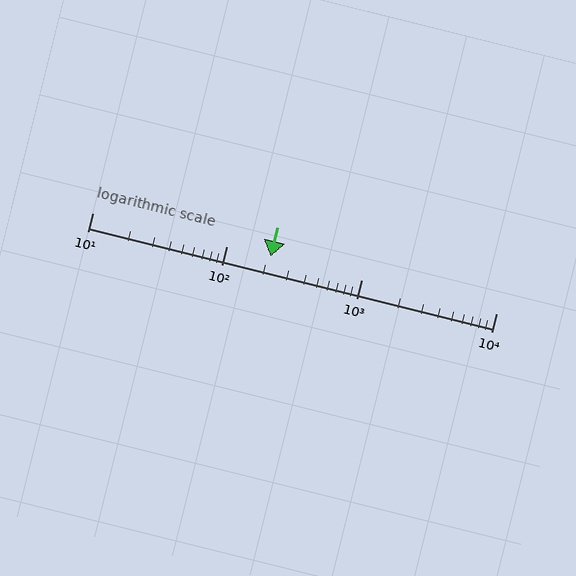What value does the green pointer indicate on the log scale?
The pointer indicates approximately 210.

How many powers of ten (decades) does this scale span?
The scale spans 3 decades, from 10 to 10000.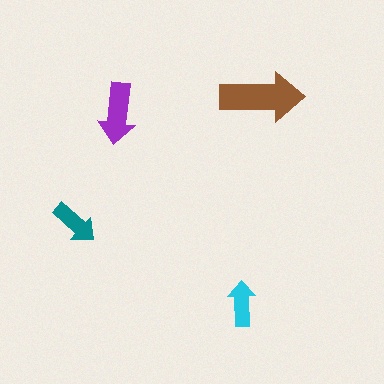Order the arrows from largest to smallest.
the brown one, the purple one, the teal one, the cyan one.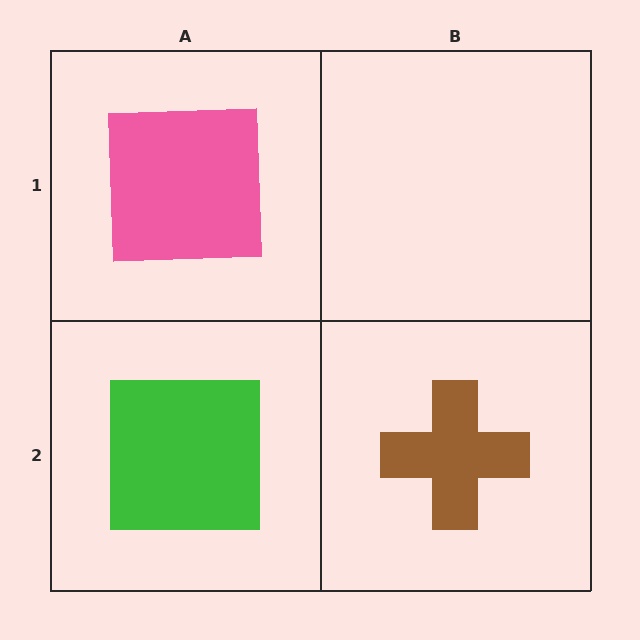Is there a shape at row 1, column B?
No, that cell is empty.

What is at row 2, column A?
A green square.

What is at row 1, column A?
A pink square.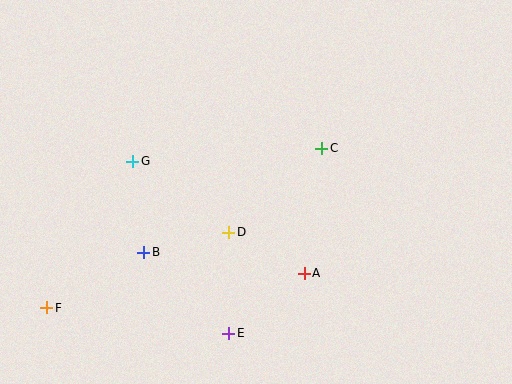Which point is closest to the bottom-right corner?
Point A is closest to the bottom-right corner.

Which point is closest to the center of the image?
Point D at (229, 232) is closest to the center.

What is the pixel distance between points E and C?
The distance between E and C is 207 pixels.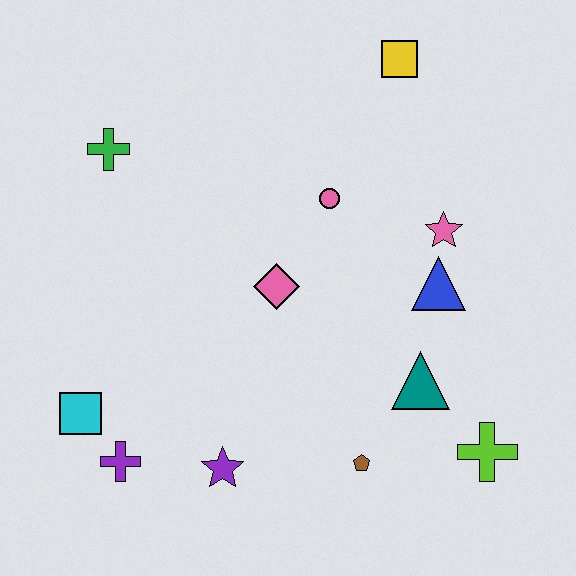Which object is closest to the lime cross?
The teal triangle is closest to the lime cross.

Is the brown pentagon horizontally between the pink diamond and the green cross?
No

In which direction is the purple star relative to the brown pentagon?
The purple star is to the left of the brown pentagon.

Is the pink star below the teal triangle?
No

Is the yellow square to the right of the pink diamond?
Yes